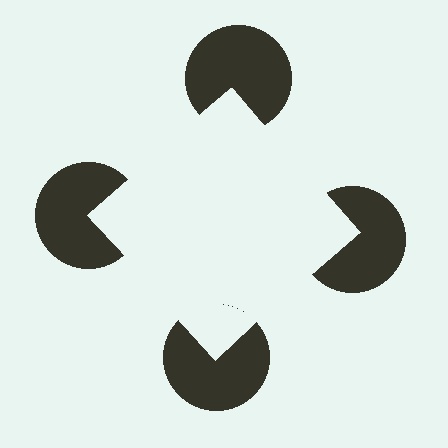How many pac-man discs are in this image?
There are 4 — one at each vertex of the illusory square.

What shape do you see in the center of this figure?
An illusory square — its edges are inferred from the aligned wedge cuts in the pac-man discs, not physically drawn.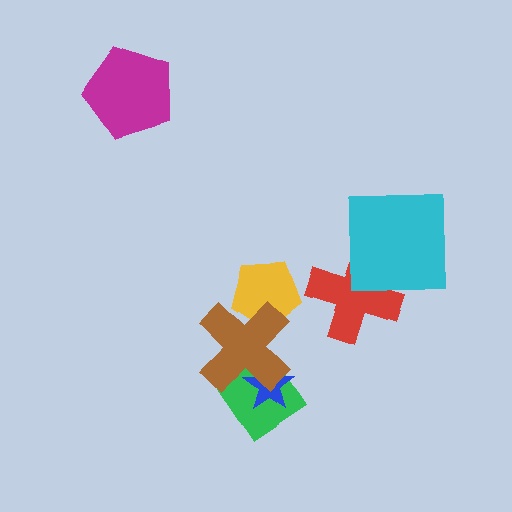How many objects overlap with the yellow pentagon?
1 object overlaps with the yellow pentagon.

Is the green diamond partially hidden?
Yes, it is partially covered by another shape.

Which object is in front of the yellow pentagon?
The brown cross is in front of the yellow pentagon.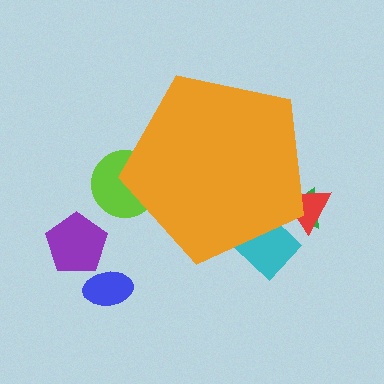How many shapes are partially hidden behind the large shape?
4 shapes are partially hidden.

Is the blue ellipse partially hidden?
No, the blue ellipse is fully visible.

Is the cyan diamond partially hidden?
Yes, the cyan diamond is partially hidden behind the orange pentagon.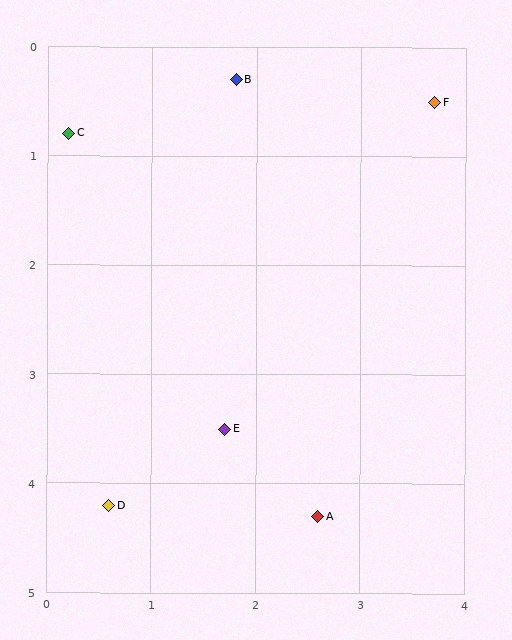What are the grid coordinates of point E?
Point E is at approximately (1.7, 3.5).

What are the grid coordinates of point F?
Point F is at approximately (3.7, 0.5).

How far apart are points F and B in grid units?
Points F and B are about 1.9 grid units apart.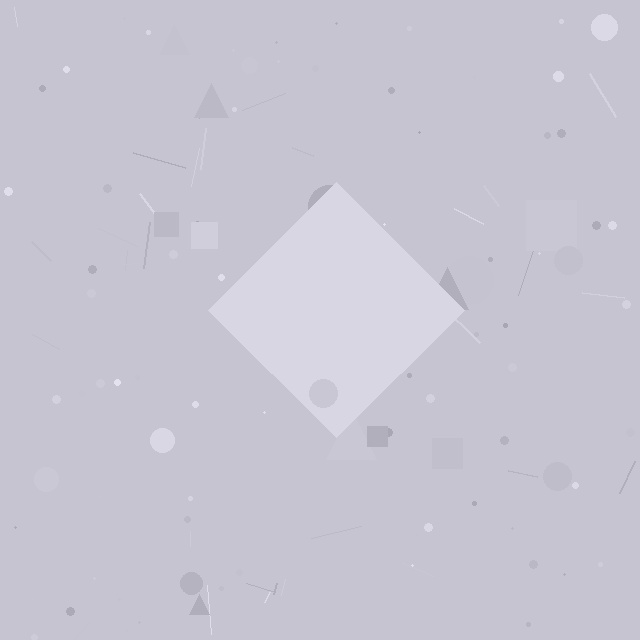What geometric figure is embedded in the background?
A diamond is embedded in the background.